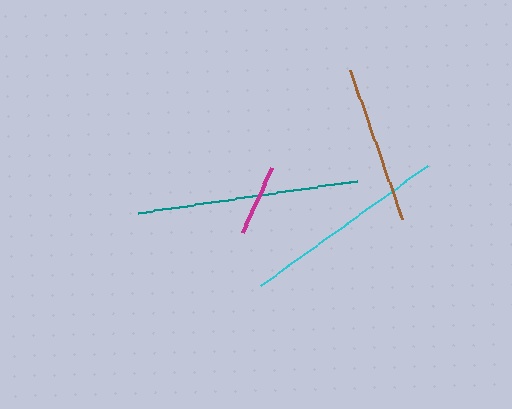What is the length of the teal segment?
The teal segment is approximately 221 pixels long.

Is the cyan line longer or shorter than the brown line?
The cyan line is longer than the brown line.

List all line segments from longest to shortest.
From longest to shortest: teal, cyan, brown, magenta.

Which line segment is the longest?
The teal line is the longest at approximately 221 pixels.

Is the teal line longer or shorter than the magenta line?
The teal line is longer than the magenta line.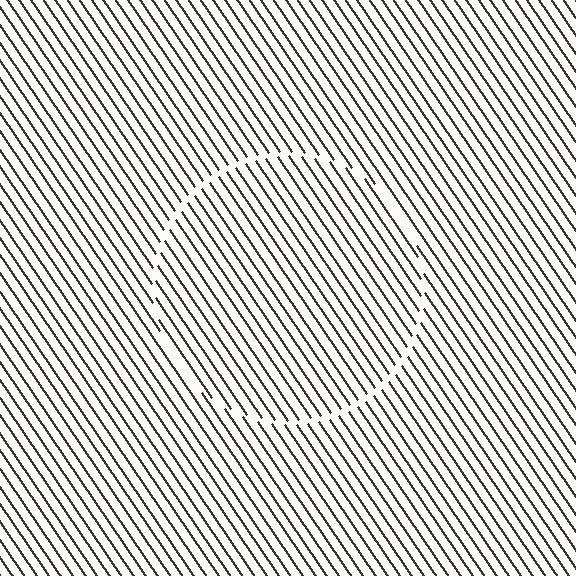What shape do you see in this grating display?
An illusory circle. The interior of the shape contains the same grating, shifted by half a period — the contour is defined by the phase discontinuity where line-ends from the inner and outer gratings abut.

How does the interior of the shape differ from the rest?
The interior of the shape contains the same grating, shifted by half a period — the contour is defined by the phase discontinuity where line-ends from the inner and outer gratings abut.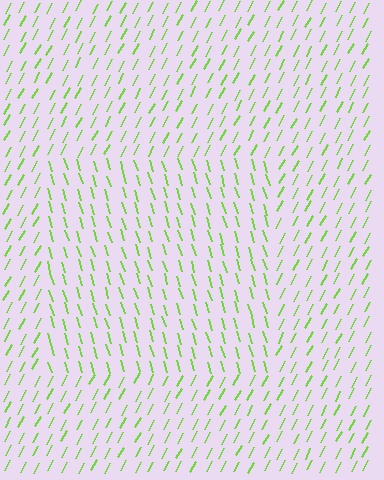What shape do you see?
I see a rectangle.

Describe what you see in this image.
The image is filled with small lime line segments. A rectangle region in the image has lines oriented differently from the surrounding lines, creating a visible texture boundary.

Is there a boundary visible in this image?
Yes, there is a texture boundary formed by a change in line orientation.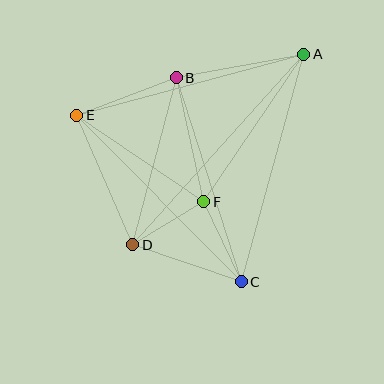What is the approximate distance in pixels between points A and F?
The distance between A and F is approximately 178 pixels.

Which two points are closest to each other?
Points D and F are closest to each other.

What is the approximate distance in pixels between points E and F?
The distance between E and F is approximately 154 pixels.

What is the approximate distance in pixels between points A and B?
The distance between A and B is approximately 129 pixels.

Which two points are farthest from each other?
Points A and D are farthest from each other.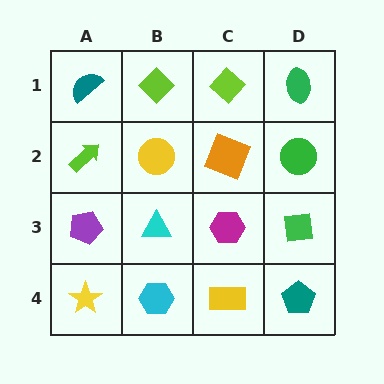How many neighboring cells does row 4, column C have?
3.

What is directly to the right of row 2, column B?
An orange square.